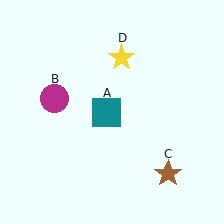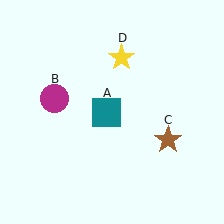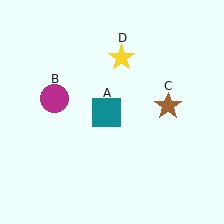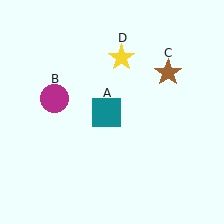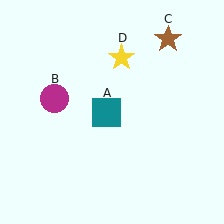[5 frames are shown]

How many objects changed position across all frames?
1 object changed position: brown star (object C).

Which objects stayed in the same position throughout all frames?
Teal square (object A) and magenta circle (object B) and yellow star (object D) remained stationary.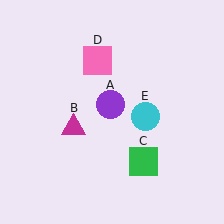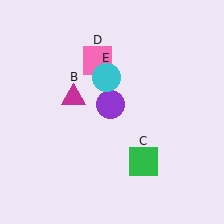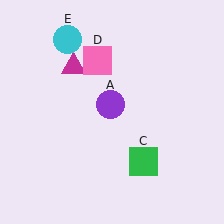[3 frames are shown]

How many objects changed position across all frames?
2 objects changed position: magenta triangle (object B), cyan circle (object E).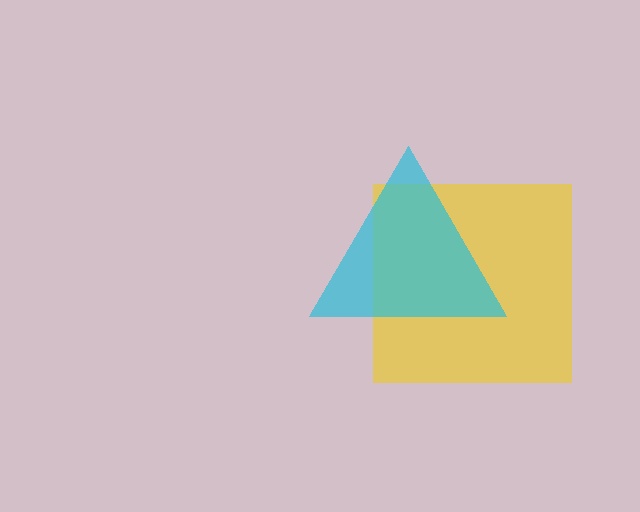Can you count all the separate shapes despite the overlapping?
Yes, there are 2 separate shapes.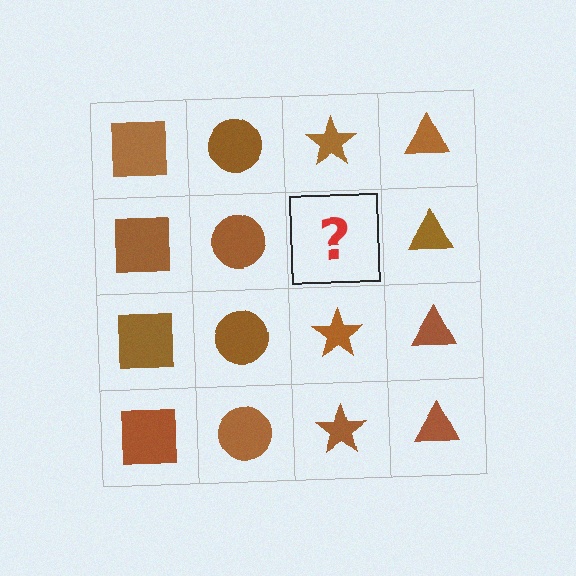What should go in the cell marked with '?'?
The missing cell should contain a brown star.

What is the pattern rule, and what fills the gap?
The rule is that each column has a consistent shape. The gap should be filled with a brown star.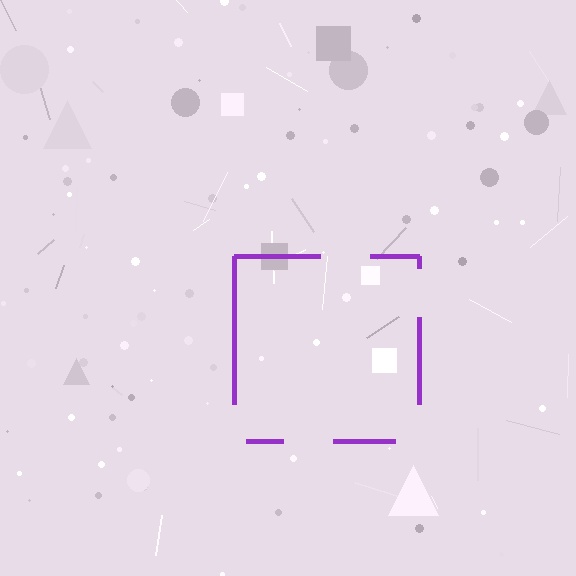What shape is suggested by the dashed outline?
The dashed outline suggests a square.